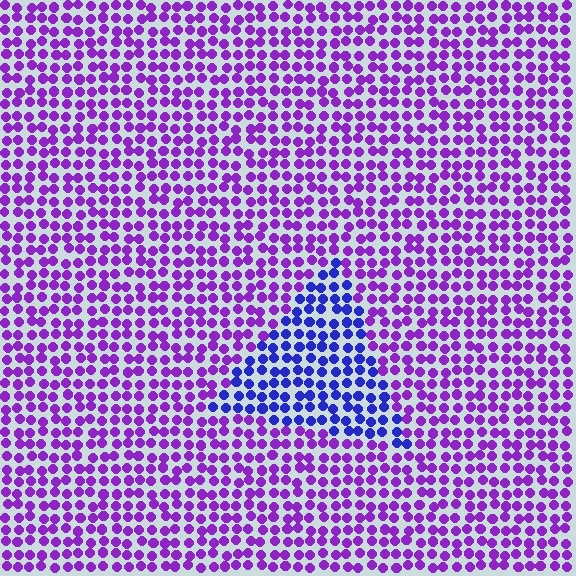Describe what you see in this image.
The image is filled with small purple elements in a uniform arrangement. A triangle-shaped region is visible where the elements are tinted to a slightly different hue, forming a subtle color boundary.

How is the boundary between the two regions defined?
The boundary is defined purely by a slight shift in hue (about 41 degrees). Spacing, size, and orientation are identical on both sides.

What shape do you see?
I see a triangle.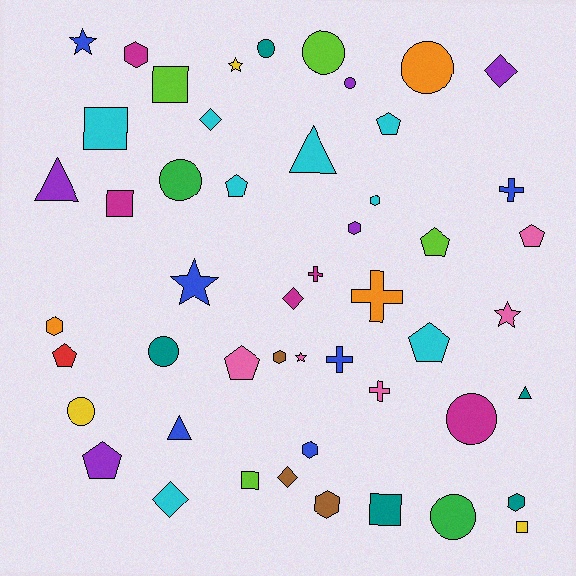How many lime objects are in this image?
There are 4 lime objects.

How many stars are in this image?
There are 5 stars.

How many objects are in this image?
There are 50 objects.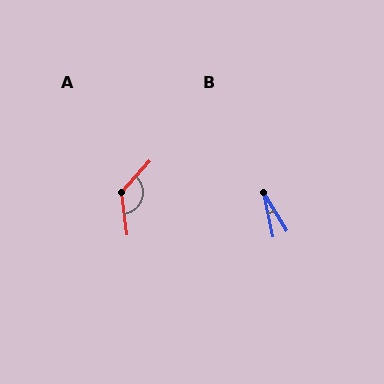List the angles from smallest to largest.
B (19°), A (130°).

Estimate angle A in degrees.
Approximately 130 degrees.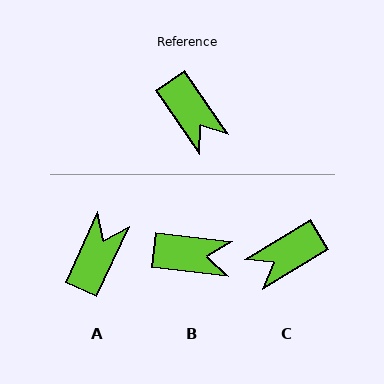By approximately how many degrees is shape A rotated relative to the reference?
Approximately 121 degrees counter-clockwise.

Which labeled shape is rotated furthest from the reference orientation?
A, about 121 degrees away.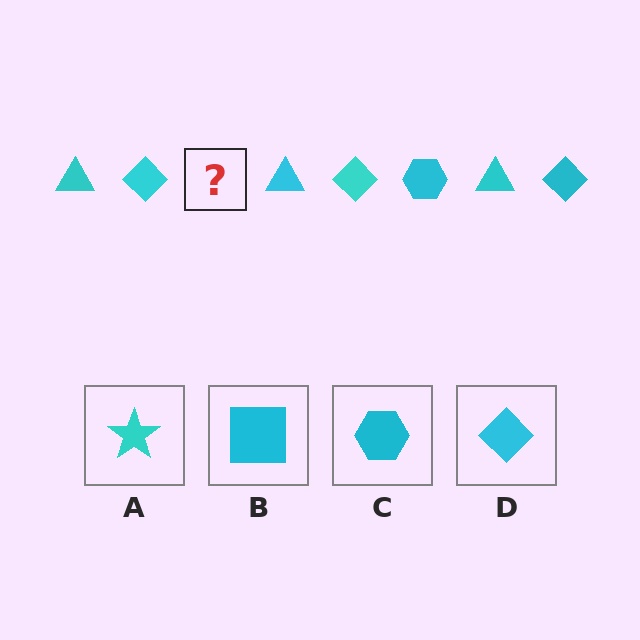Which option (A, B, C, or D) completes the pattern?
C.